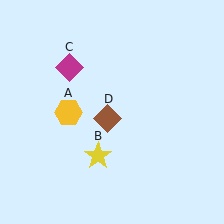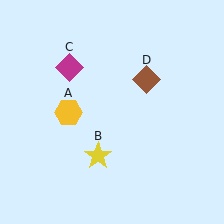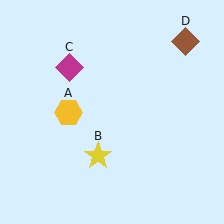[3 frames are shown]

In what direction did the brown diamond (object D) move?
The brown diamond (object D) moved up and to the right.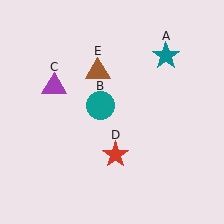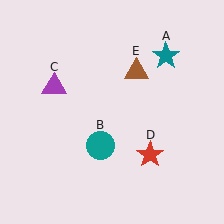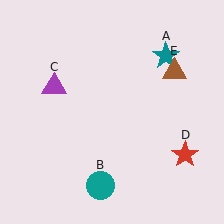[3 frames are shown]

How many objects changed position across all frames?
3 objects changed position: teal circle (object B), red star (object D), brown triangle (object E).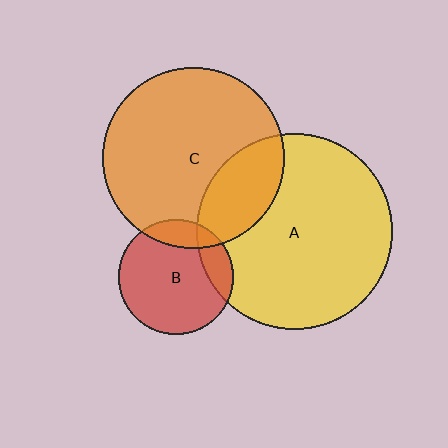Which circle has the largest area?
Circle A (yellow).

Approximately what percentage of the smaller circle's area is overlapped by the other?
Approximately 15%.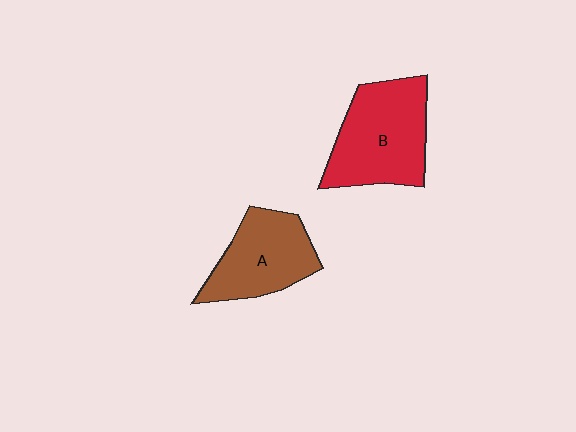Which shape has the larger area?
Shape B (red).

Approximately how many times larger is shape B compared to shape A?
Approximately 1.3 times.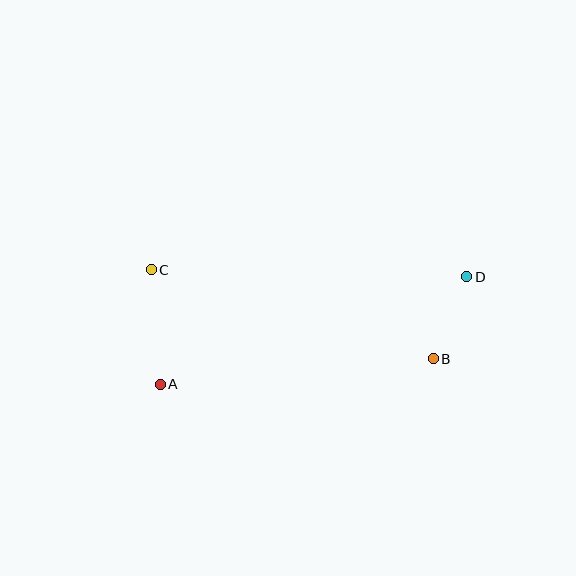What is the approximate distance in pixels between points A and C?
The distance between A and C is approximately 115 pixels.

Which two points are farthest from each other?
Points A and D are farthest from each other.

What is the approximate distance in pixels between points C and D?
The distance between C and D is approximately 315 pixels.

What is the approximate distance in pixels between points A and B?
The distance between A and B is approximately 274 pixels.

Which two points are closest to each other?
Points B and D are closest to each other.